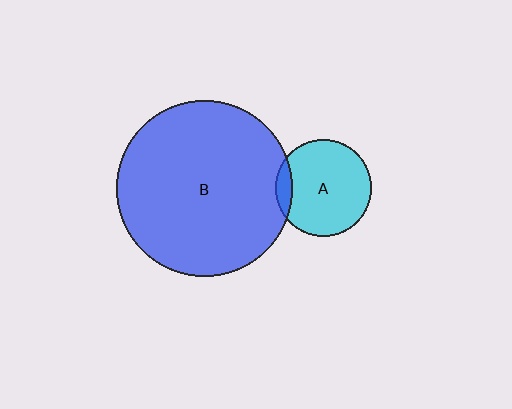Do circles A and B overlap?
Yes.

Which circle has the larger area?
Circle B (blue).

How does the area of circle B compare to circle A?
Approximately 3.3 times.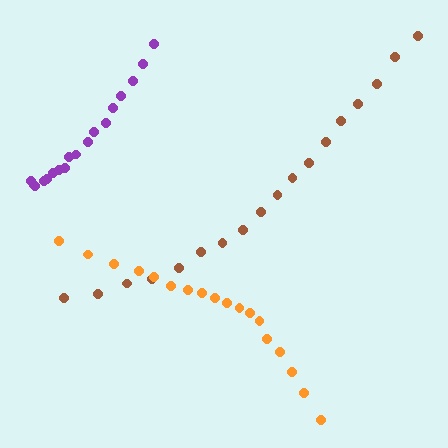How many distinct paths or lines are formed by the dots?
There are 3 distinct paths.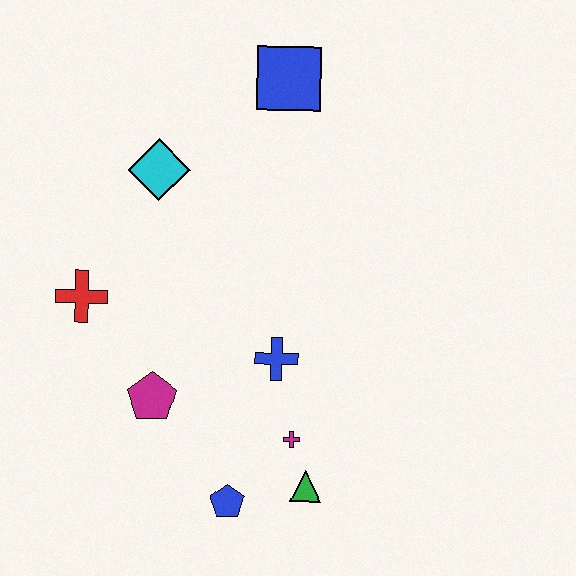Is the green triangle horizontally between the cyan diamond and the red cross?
No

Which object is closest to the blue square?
The cyan diamond is closest to the blue square.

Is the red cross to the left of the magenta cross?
Yes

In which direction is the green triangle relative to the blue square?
The green triangle is below the blue square.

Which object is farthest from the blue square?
The blue pentagon is farthest from the blue square.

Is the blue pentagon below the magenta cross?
Yes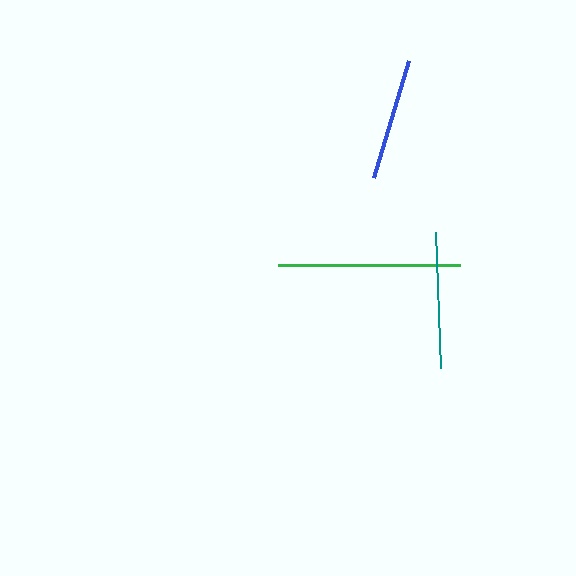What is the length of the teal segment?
The teal segment is approximately 136 pixels long.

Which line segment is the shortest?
The blue line is the shortest at approximately 122 pixels.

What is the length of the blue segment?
The blue segment is approximately 122 pixels long.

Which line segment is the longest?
The green line is the longest at approximately 182 pixels.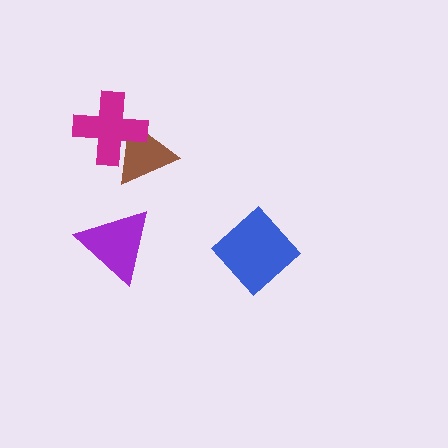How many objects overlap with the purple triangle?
0 objects overlap with the purple triangle.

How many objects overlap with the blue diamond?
0 objects overlap with the blue diamond.